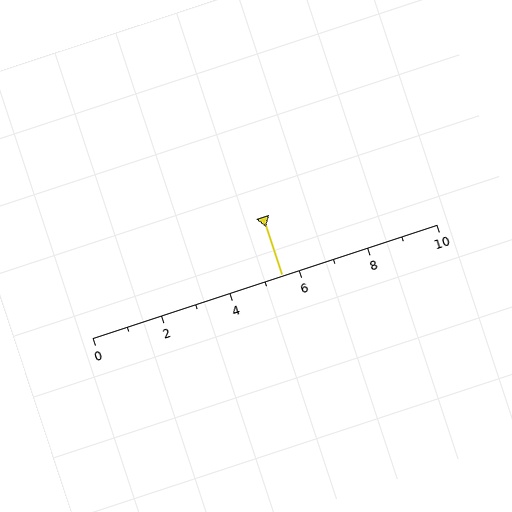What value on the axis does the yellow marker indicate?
The marker indicates approximately 5.5.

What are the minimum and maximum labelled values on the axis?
The axis runs from 0 to 10.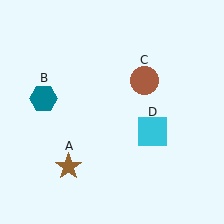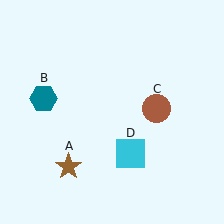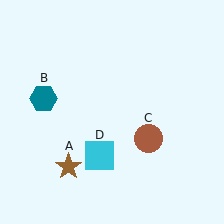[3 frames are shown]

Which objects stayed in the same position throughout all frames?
Brown star (object A) and teal hexagon (object B) remained stationary.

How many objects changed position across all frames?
2 objects changed position: brown circle (object C), cyan square (object D).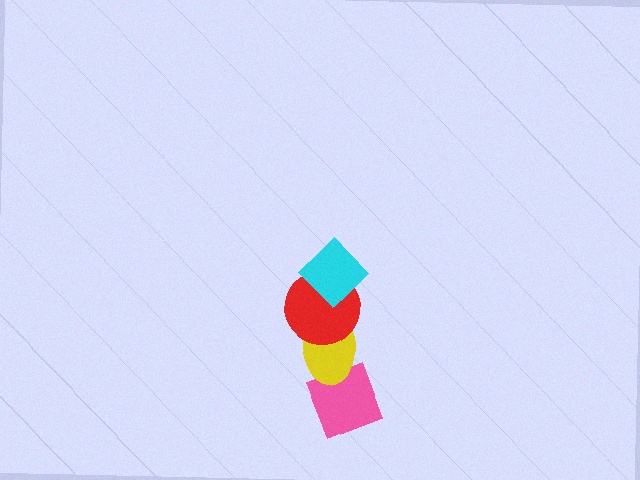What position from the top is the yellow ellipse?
The yellow ellipse is 3rd from the top.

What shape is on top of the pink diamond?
The yellow ellipse is on top of the pink diamond.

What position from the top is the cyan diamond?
The cyan diamond is 1st from the top.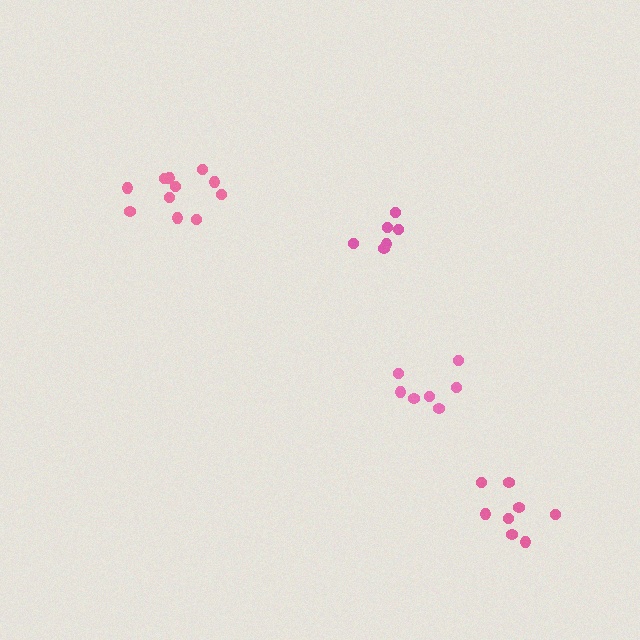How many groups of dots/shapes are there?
There are 4 groups.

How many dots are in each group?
Group 1: 6 dots, Group 2: 7 dots, Group 3: 11 dots, Group 4: 8 dots (32 total).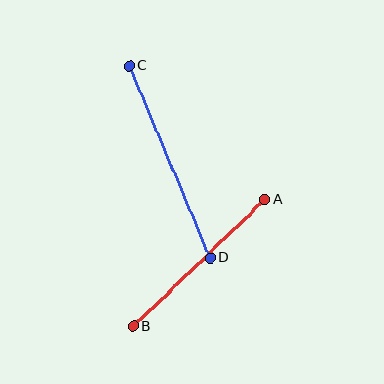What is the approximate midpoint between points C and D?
The midpoint is at approximately (170, 162) pixels.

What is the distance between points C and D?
The distance is approximately 208 pixels.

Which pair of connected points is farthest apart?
Points C and D are farthest apart.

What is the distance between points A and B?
The distance is approximately 183 pixels.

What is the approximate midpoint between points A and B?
The midpoint is at approximately (199, 263) pixels.